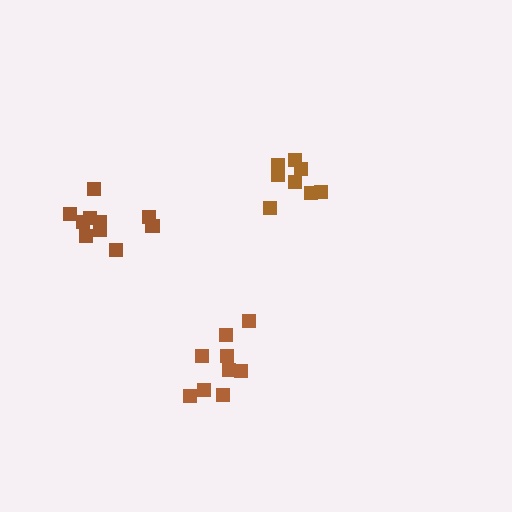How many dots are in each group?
Group 1: 9 dots, Group 2: 10 dots, Group 3: 8 dots (27 total).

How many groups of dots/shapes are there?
There are 3 groups.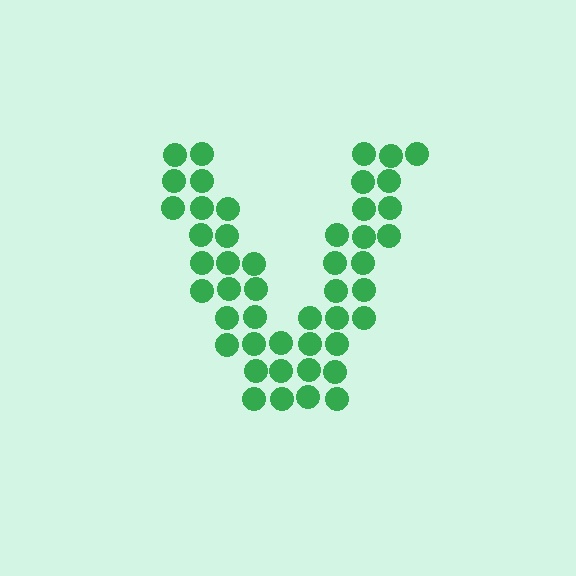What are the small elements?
The small elements are circles.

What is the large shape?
The large shape is the letter V.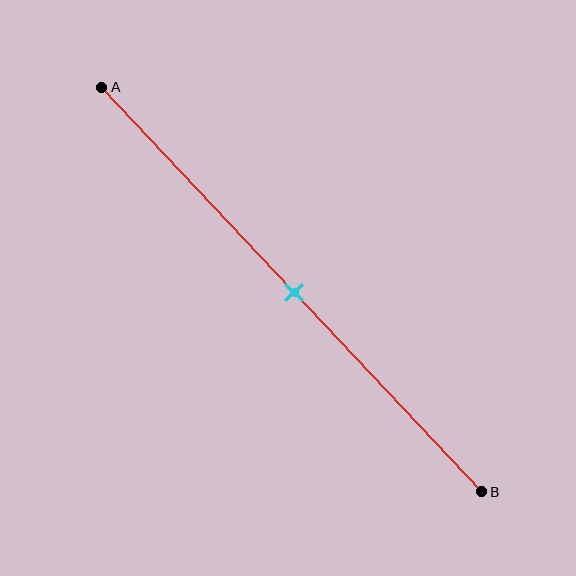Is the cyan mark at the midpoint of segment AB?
Yes, the mark is approximately at the midpoint.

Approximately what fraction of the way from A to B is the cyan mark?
The cyan mark is approximately 50% of the way from A to B.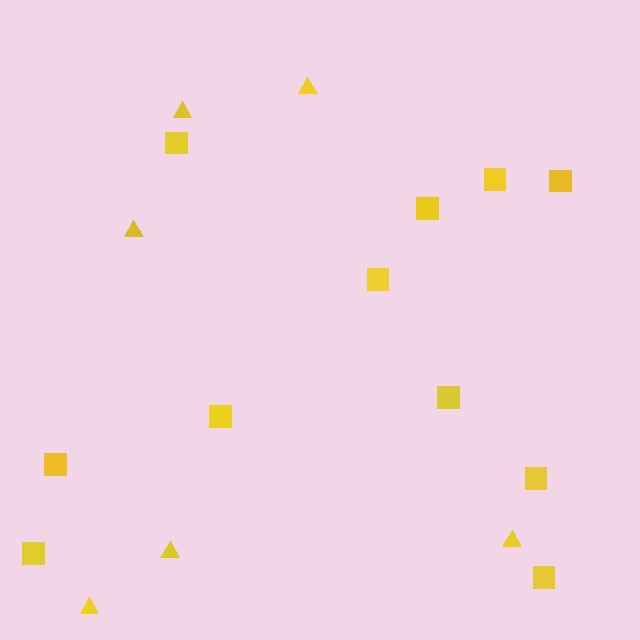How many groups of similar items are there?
There are 2 groups: one group of squares (11) and one group of triangles (6).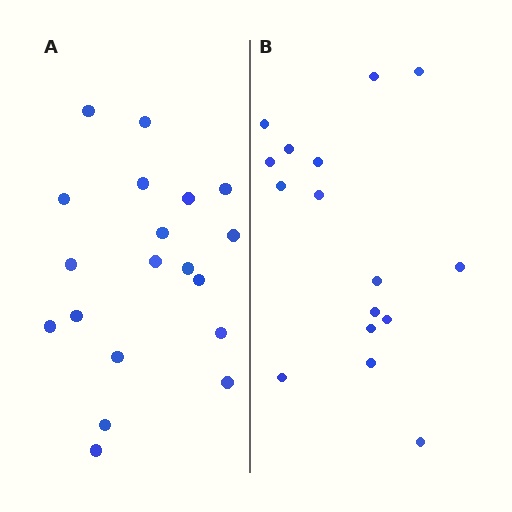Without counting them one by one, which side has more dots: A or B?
Region A (the left region) has more dots.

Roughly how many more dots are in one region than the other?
Region A has just a few more — roughly 2 or 3 more dots than region B.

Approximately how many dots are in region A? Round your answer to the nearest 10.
About 20 dots. (The exact count is 19, which rounds to 20.)